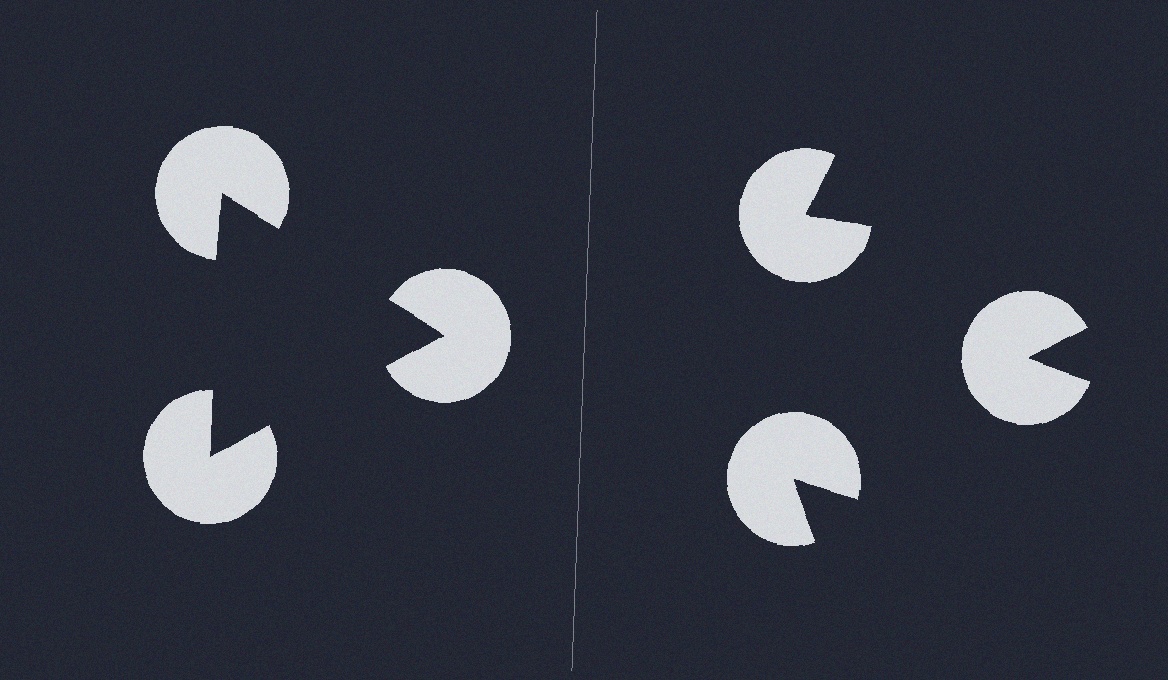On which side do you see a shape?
An illusory triangle appears on the left side. On the right side the wedge cuts are rotated, so no coherent shape forms.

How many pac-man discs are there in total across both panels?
6 — 3 on each side.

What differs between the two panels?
The pac-man discs are positioned identically on both sides; only the wedge orientations differ. On the left they align to a triangle; on the right they are misaligned.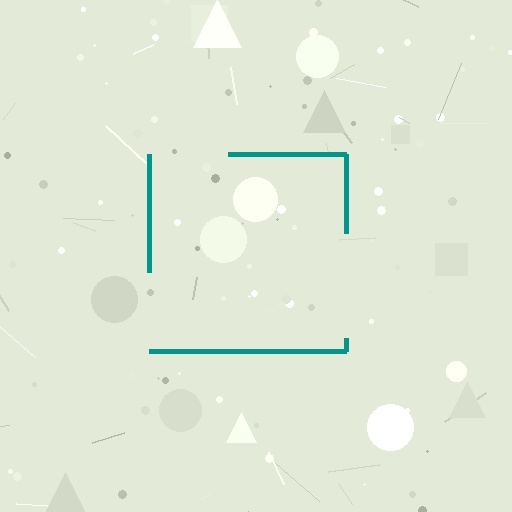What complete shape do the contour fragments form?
The contour fragments form a square.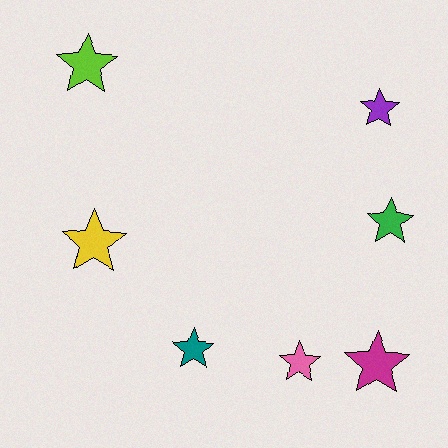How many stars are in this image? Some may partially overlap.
There are 7 stars.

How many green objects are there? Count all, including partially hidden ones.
There is 1 green object.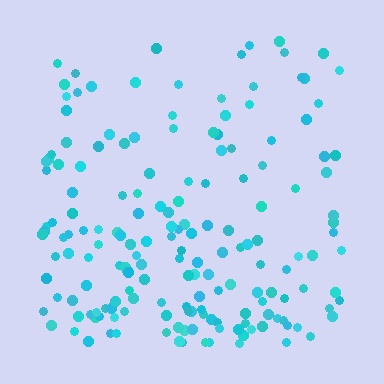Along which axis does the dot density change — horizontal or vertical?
Vertical.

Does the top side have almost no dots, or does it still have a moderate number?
Still a moderate number, just noticeably fewer than the bottom.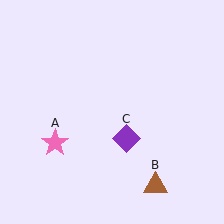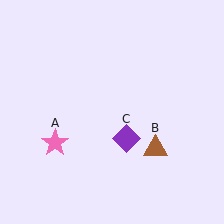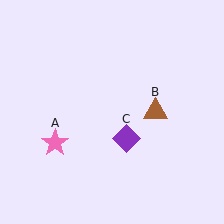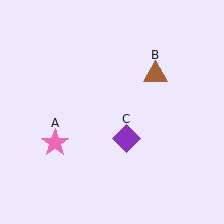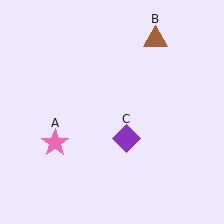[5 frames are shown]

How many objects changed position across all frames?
1 object changed position: brown triangle (object B).